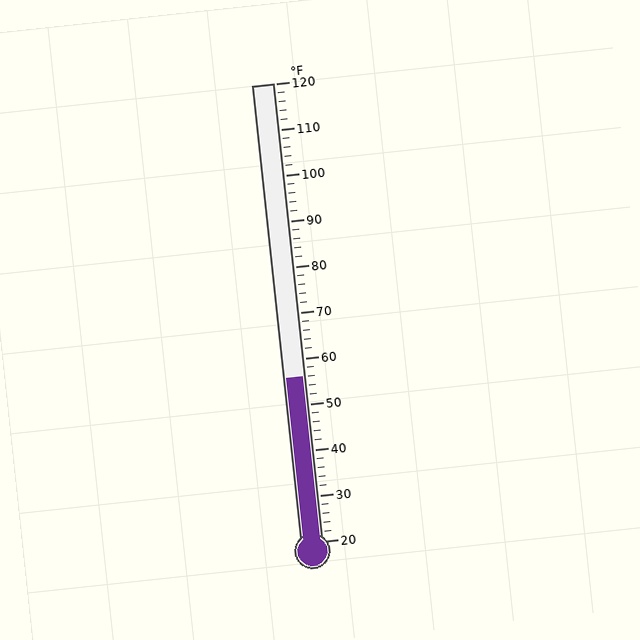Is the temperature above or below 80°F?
The temperature is below 80°F.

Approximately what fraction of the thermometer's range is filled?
The thermometer is filled to approximately 35% of its range.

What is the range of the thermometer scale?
The thermometer scale ranges from 20°F to 120°F.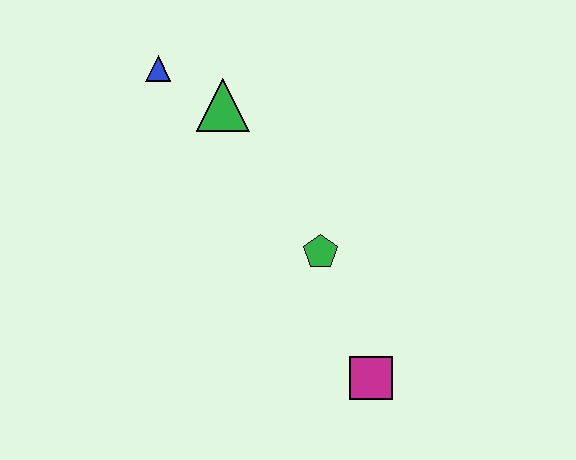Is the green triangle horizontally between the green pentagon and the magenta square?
No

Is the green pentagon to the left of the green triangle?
No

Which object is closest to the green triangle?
The blue triangle is closest to the green triangle.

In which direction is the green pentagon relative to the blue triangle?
The green pentagon is below the blue triangle.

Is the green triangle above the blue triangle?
No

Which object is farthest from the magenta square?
The blue triangle is farthest from the magenta square.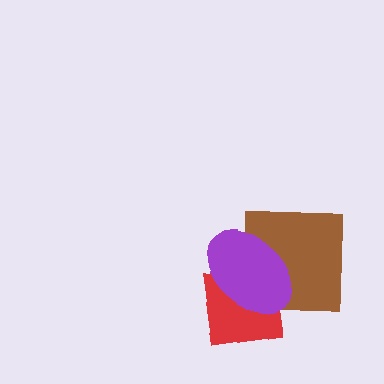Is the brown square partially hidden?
Yes, it is partially covered by another shape.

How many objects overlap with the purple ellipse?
2 objects overlap with the purple ellipse.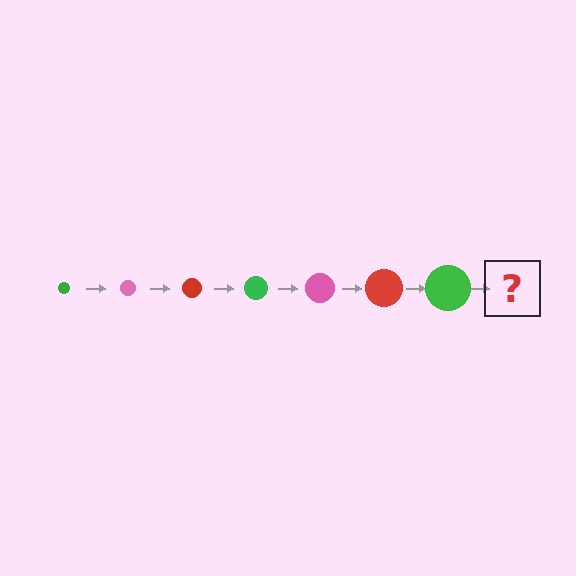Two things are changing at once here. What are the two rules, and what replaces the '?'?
The two rules are that the circle grows larger each step and the color cycles through green, pink, and red. The '?' should be a pink circle, larger than the previous one.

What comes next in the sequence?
The next element should be a pink circle, larger than the previous one.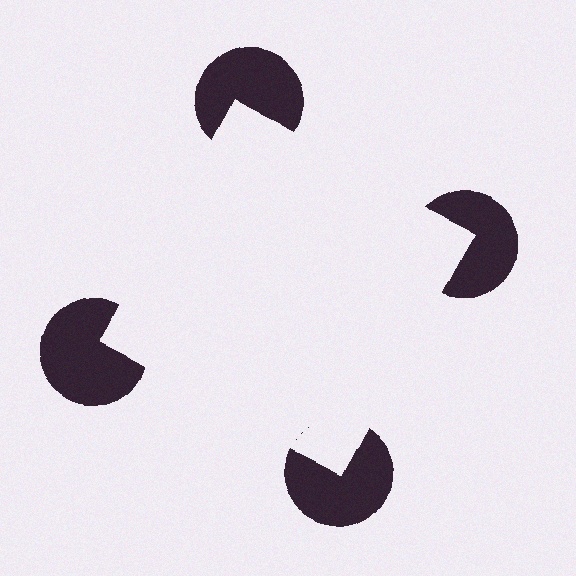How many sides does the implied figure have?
4 sides.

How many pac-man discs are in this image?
There are 4 — one at each vertex of the illusory square.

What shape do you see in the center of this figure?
An illusory square — its edges are inferred from the aligned wedge cuts in the pac-man discs, not physically drawn.